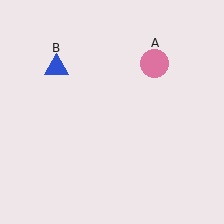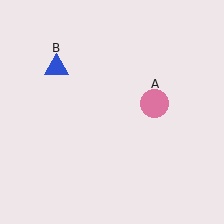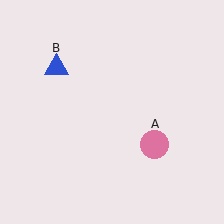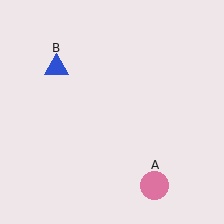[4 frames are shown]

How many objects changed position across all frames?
1 object changed position: pink circle (object A).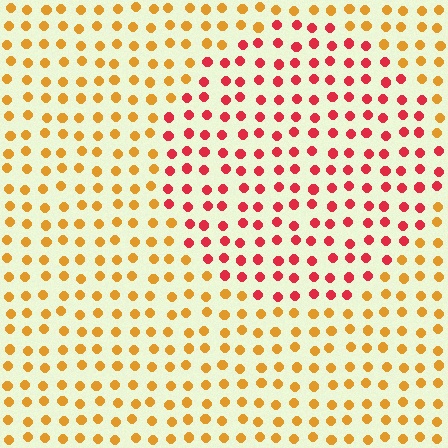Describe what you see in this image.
The image is filled with small orange elements in a uniform arrangement. A circle-shaped region is visible where the elements are tinted to a slightly different hue, forming a subtle color boundary.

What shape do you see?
I see a circle.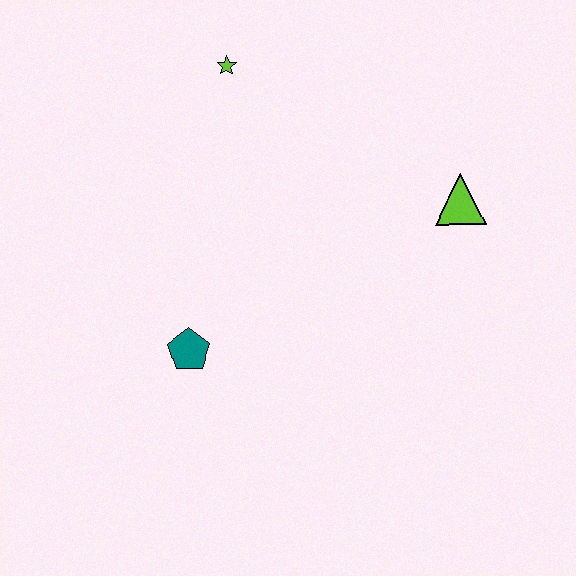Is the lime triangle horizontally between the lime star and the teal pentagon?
No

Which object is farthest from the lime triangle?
The teal pentagon is farthest from the lime triangle.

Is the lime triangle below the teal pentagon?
No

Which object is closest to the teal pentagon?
The lime star is closest to the teal pentagon.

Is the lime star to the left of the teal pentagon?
No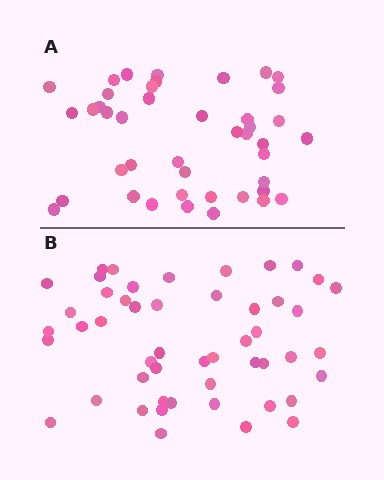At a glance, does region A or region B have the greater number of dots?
Region B (the bottom region) has more dots.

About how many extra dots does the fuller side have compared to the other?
Region B has roughly 8 or so more dots than region A.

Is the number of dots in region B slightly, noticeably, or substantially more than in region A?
Region B has only slightly more — the two regions are fairly close. The ratio is roughly 1.2 to 1.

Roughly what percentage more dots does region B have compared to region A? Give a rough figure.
About 15% more.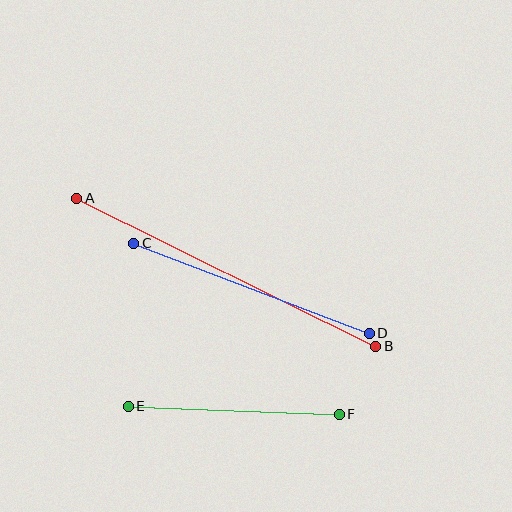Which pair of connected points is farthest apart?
Points A and B are farthest apart.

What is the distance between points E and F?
The distance is approximately 211 pixels.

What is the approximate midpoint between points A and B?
The midpoint is at approximately (226, 272) pixels.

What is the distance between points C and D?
The distance is approximately 252 pixels.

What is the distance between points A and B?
The distance is approximately 334 pixels.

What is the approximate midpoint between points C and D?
The midpoint is at approximately (252, 288) pixels.